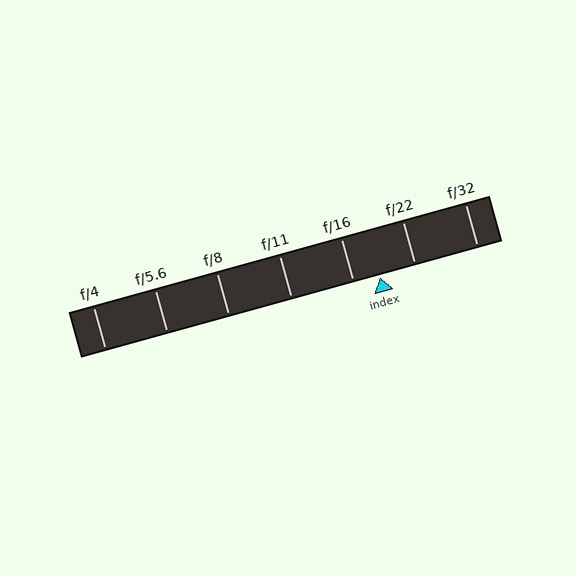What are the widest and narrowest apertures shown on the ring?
The widest aperture shown is f/4 and the narrowest is f/32.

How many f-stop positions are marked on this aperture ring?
There are 7 f-stop positions marked.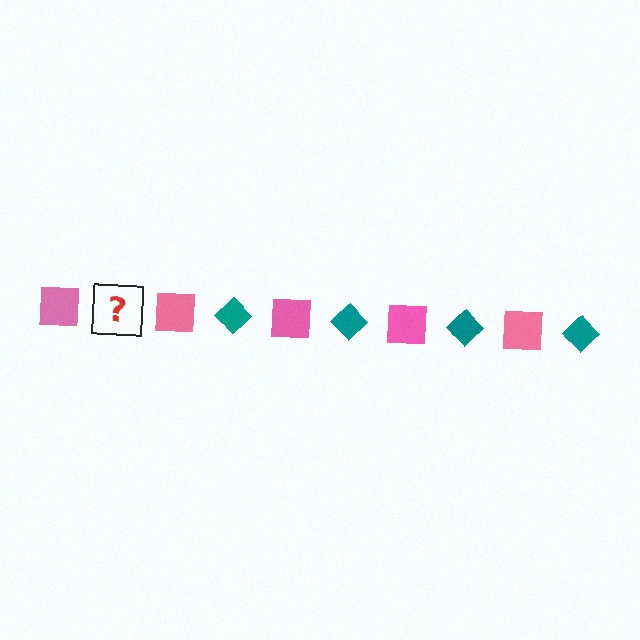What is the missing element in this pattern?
The missing element is a teal diamond.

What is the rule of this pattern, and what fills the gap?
The rule is that the pattern alternates between pink square and teal diamond. The gap should be filled with a teal diamond.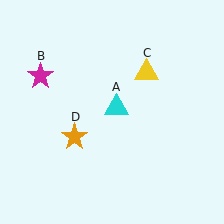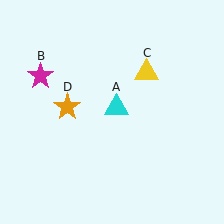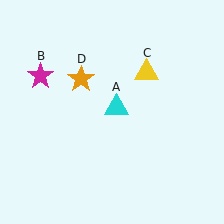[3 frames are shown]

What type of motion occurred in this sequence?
The orange star (object D) rotated clockwise around the center of the scene.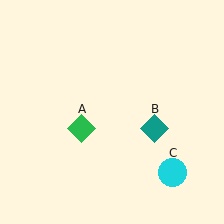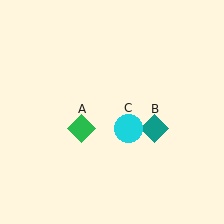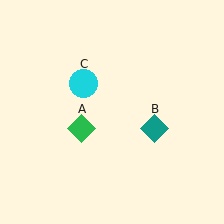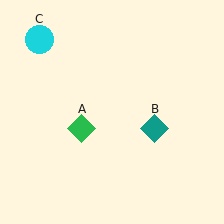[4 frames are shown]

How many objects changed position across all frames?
1 object changed position: cyan circle (object C).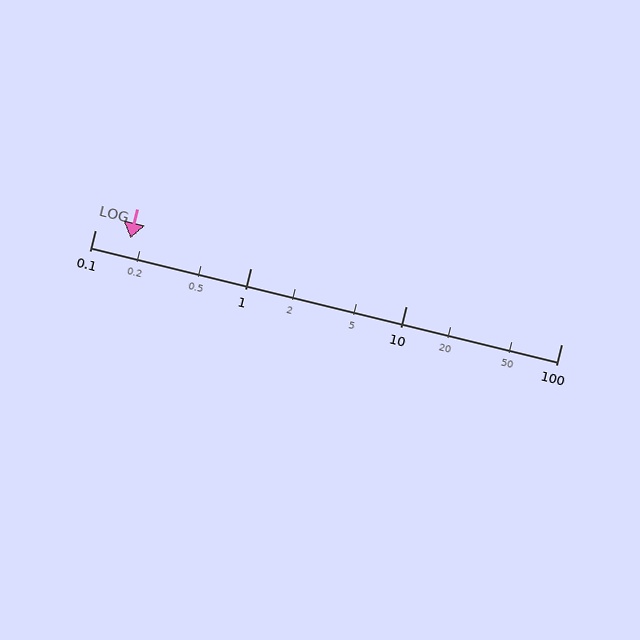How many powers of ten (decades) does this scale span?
The scale spans 3 decades, from 0.1 to 100.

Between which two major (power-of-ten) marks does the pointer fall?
The pointer is between 0.1 and 1.